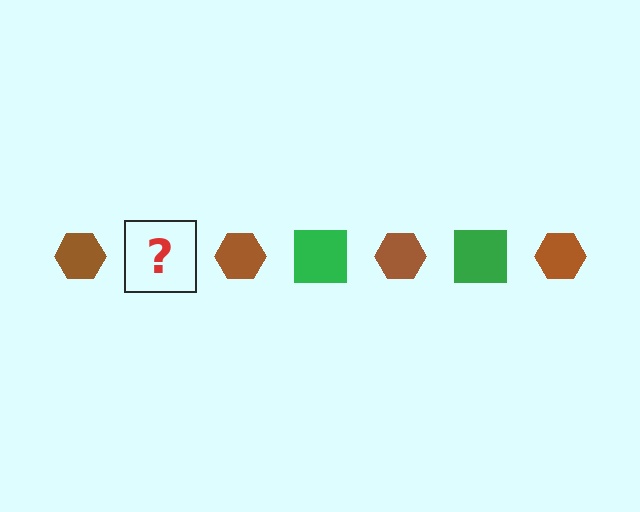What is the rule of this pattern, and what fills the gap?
The rule is that the pattern alternates between brown hexagon and green square. The gap should be filled with a green square.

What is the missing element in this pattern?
The missing element is a green square.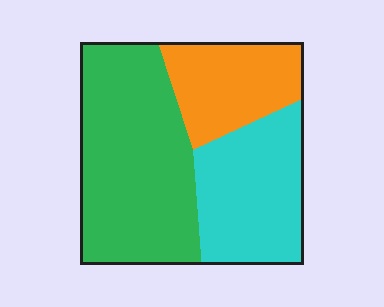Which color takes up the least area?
Orange, at roughly 20%.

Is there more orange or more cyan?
Cyan.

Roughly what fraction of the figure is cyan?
Cyan covers 30% of the figure.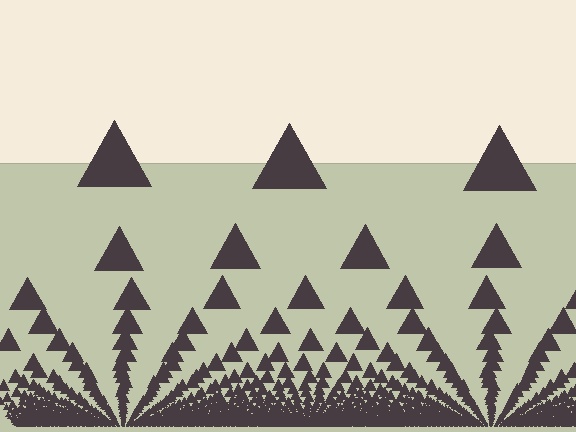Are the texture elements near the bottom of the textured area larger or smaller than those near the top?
Smaller. The gradient is inverted — elements near the bottom are smaller and denser.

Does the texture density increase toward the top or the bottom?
Density increases toward the bottom.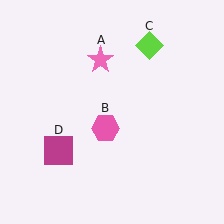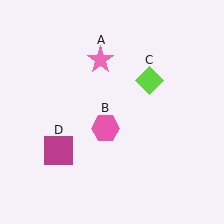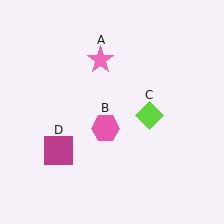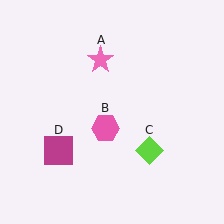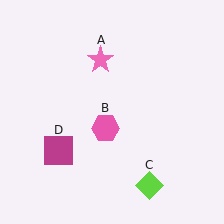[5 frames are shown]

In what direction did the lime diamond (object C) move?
The lime diamond (object C) moved down.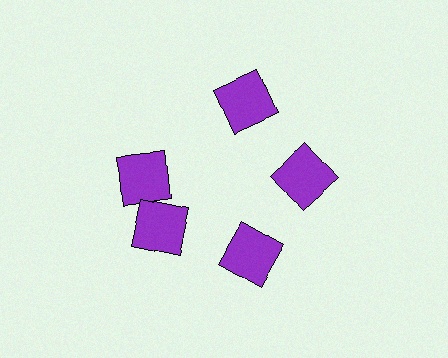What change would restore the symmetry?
The symmetry would be restored by rotating it back into even spacing with its neighbors so that all 5 squares sit at equal angles and equal distance from the center.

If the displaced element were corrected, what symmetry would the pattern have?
It would have 5-fold rotational symmetry — the pattern would map onto itself every 72 degrees.